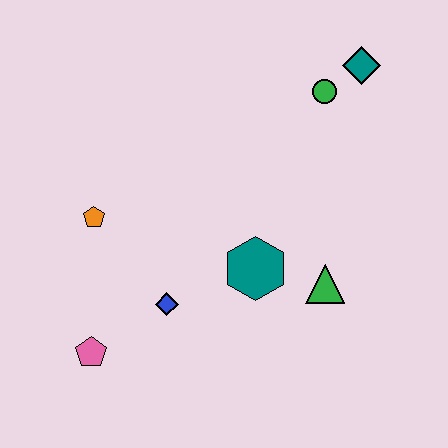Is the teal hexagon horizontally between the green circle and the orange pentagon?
Yes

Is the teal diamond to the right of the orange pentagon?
Yes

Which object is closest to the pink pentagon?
The blue diamond is closest to the pink pentagon.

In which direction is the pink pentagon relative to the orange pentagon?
The pink pentagon is below the orange pentagon.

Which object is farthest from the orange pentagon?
The teal diamond is farthest from the orange pentagon.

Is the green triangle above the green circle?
No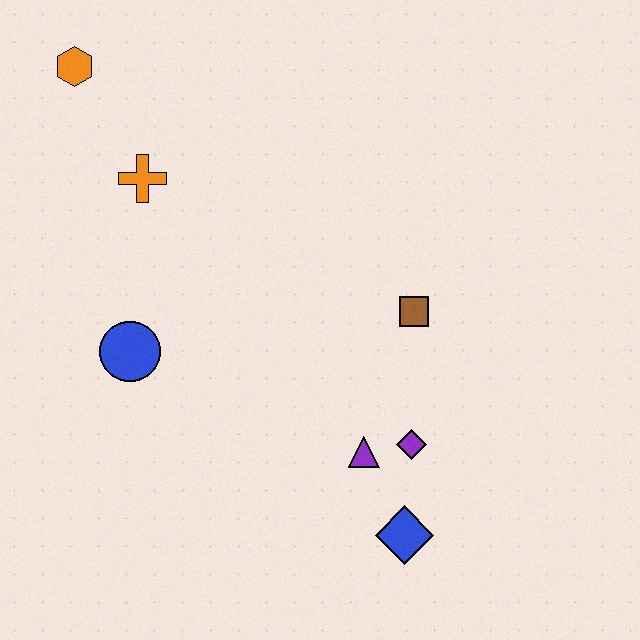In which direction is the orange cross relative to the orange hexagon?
The orange cross is below the orange hexagon.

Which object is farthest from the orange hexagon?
The blue diamond is farthest from the orange hexagon.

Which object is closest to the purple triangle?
The purple diamond is closest to the purple triangle.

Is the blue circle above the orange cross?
No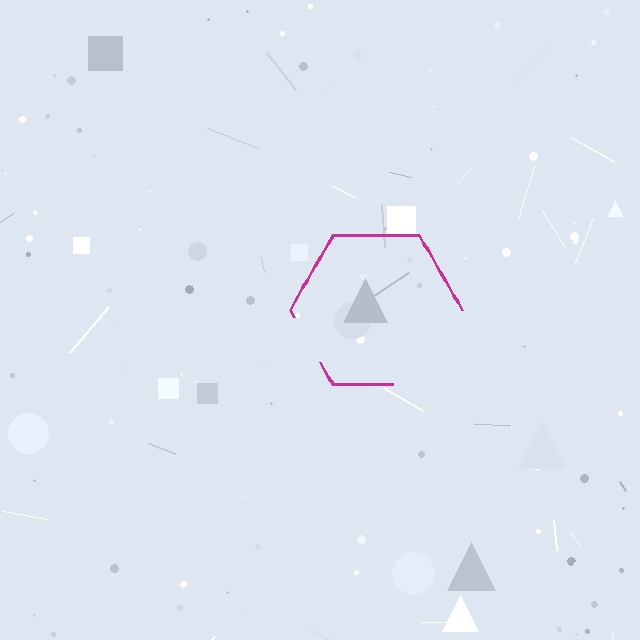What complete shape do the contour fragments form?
The contour fragments form a hexagon.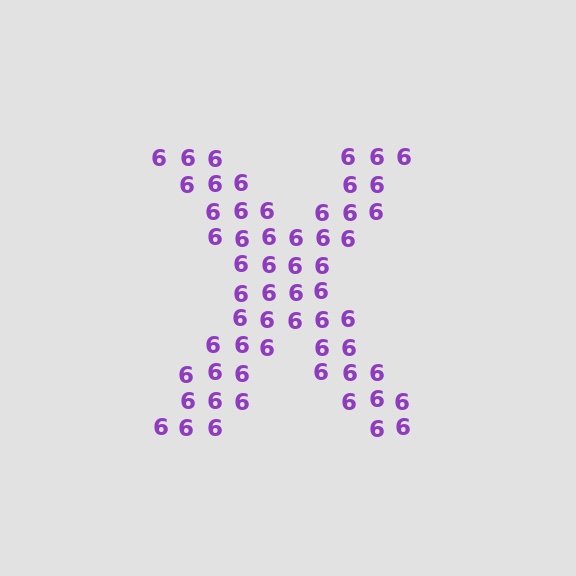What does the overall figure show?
The overall figure shows the letter X.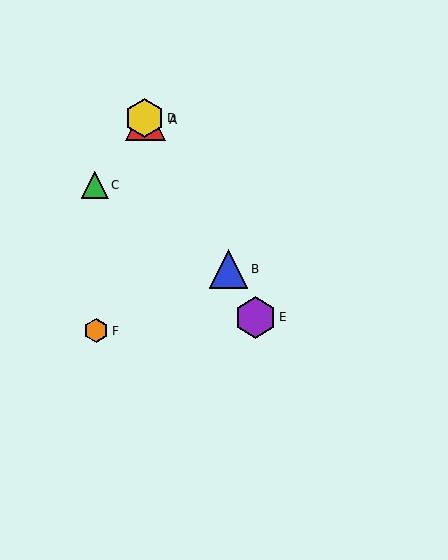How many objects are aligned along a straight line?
4 objects (A, B, D, E) are aligned along a straight line.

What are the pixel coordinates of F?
Object F is at (96, 331).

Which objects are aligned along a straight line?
Objects A, B, D, E are aligned along a straight line.